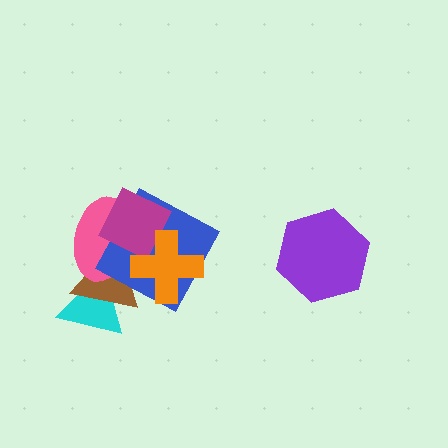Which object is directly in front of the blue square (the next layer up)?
The magenta diamond is directly in front of the blue square.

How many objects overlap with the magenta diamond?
4 objects overlap with the magenta diamond.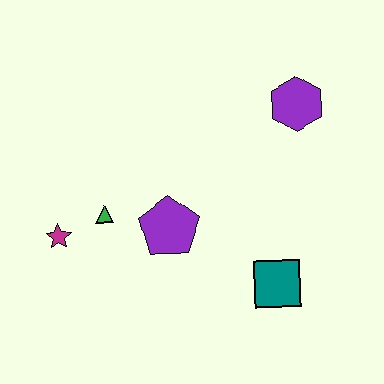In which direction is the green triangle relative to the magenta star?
The green triangle is to the right of the magenta star.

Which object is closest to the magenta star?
The green triangle is closest to the magenta star.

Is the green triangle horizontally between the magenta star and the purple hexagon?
Yes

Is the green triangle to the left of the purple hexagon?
Yes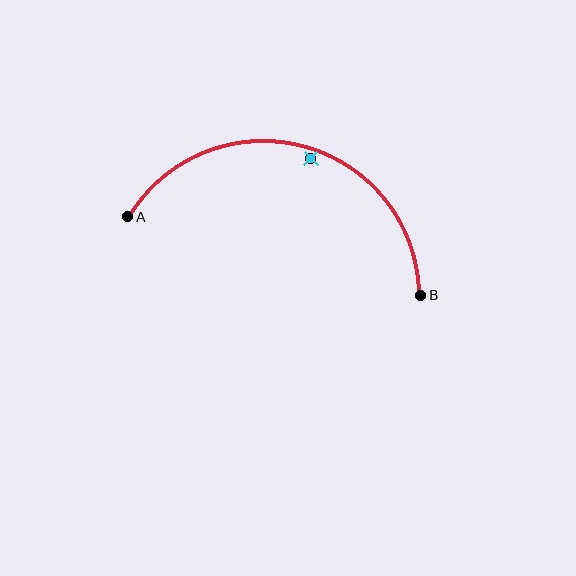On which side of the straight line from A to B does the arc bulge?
The arc bulges above the straight line connecting A and B.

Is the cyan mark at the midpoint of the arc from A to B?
No — the cyan mark does not lie on the arc at all. It sits slightly inside the curve.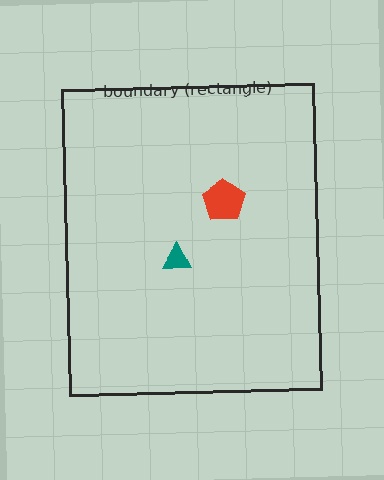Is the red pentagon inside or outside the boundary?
Inside.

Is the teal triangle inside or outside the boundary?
Inside.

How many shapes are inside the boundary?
2 inside, 0 outside.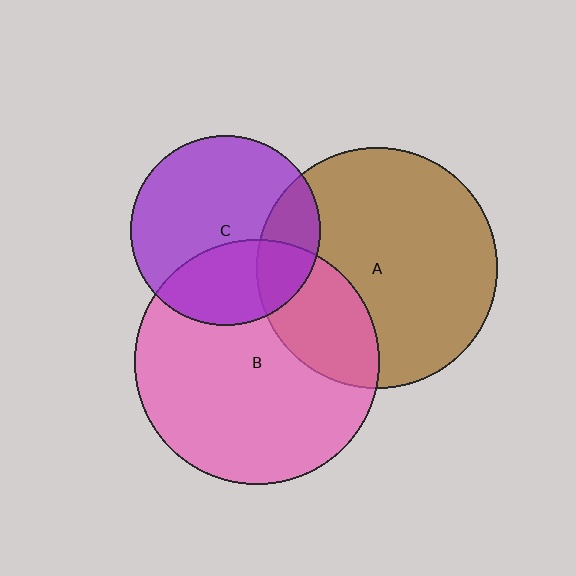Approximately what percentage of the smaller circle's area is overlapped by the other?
Approximately 25%.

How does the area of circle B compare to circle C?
Approximately 1.7 times.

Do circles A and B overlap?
Yes.